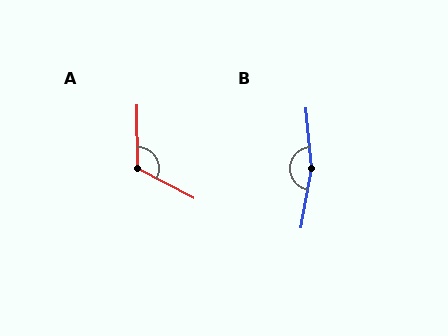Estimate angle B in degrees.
Approximately 164 degrees.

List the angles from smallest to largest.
A (118°), B (164°).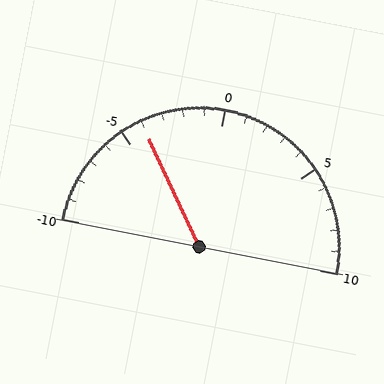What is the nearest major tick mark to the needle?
The nearest major tick mark is -5.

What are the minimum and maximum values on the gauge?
The gauge ranges from -10 to 10.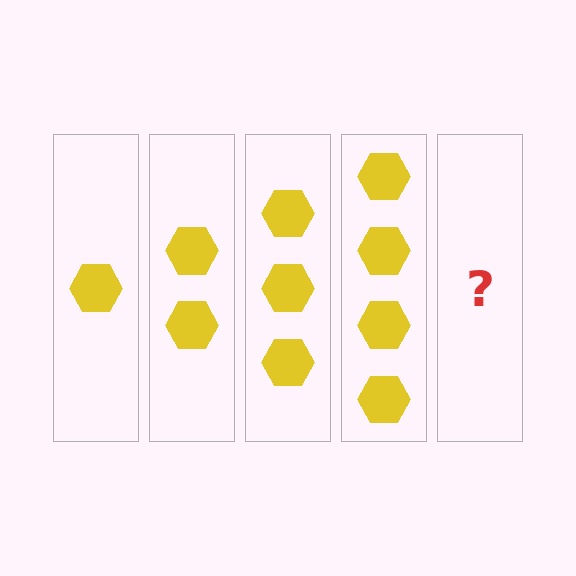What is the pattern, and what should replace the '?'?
The pattern is that each step adds one more hexagon. The '?' should be 5 hexagons.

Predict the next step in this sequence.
The next step is 5 hexagons.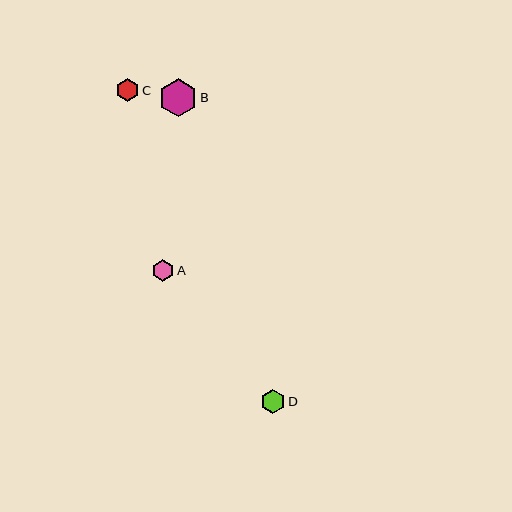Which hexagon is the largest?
Hexagon B is the largest with a size of approximately 38 pixels.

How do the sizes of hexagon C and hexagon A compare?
Hexagon C and hexagon A are approximately the same size.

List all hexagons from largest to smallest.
From largest to smallest: B, D, C, A.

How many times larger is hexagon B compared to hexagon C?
Hexagon B is approximately 1.6 times the size of hexagon C.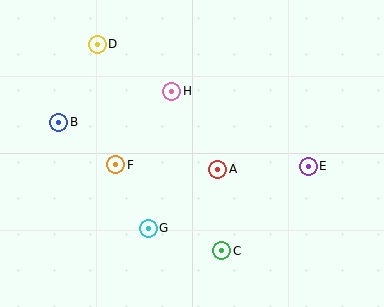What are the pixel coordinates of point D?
Point D is at (97, 44).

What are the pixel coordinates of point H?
Point H is at (172, 91).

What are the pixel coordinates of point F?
Point F is at (116, 165).